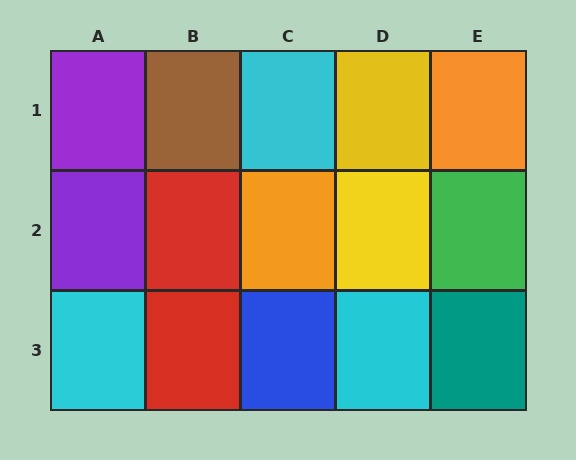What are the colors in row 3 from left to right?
Cyan, red, blue, cyan, teal.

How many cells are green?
1 cell is green.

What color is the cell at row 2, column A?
Purple.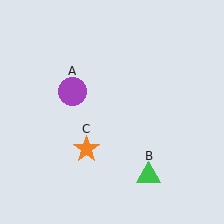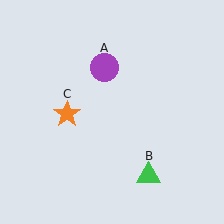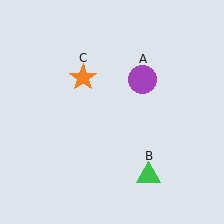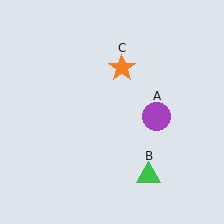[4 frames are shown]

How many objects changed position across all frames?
2 objects changed position: purple circle (object A), orange star (object C).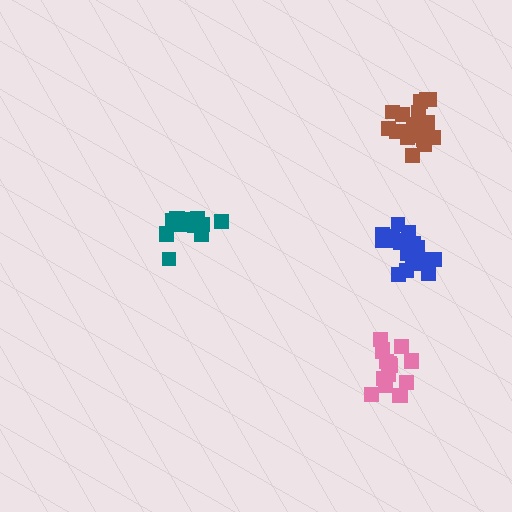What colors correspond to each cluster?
The clusters are colored: blue, brown, teal, pink.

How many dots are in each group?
Group 1: 18 dots, Group 2: 19 dots, Group 3: 15 dots, Group 4: 16 dots (68 total).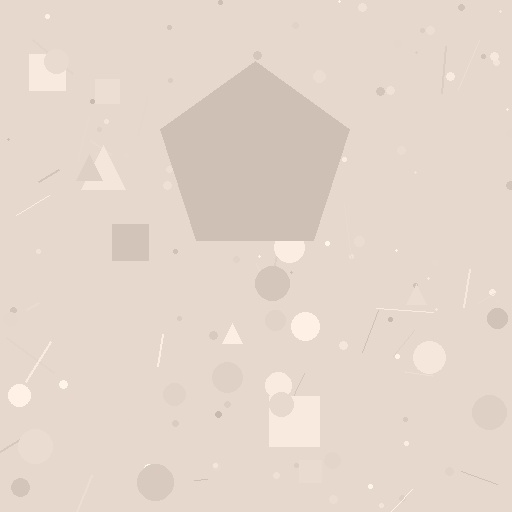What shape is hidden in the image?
A pentagon is hidden in the image.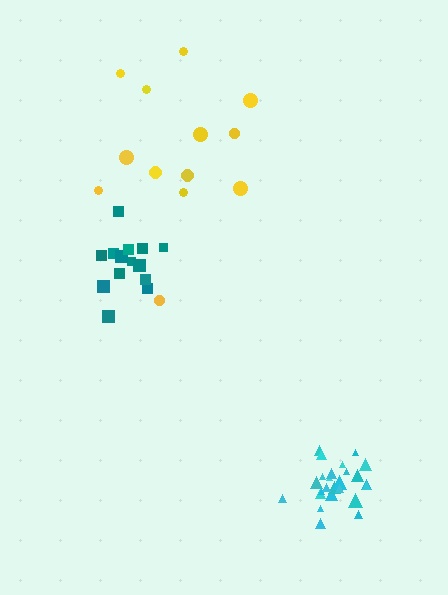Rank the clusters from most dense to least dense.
cyan, teal, yellow.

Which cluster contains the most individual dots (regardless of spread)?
Cyan (25).